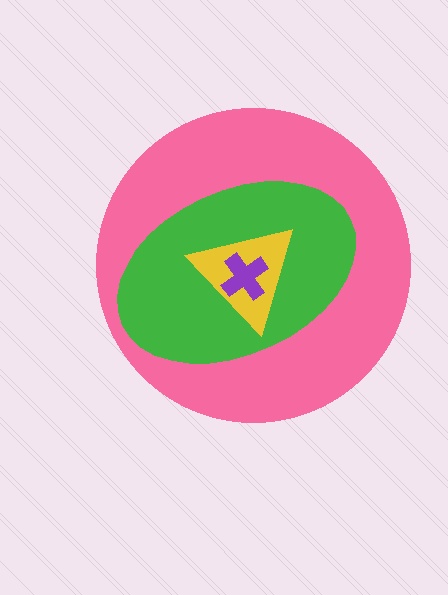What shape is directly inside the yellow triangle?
The purple cross.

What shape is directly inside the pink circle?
The green ellipse.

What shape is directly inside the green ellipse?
The yellow triangle.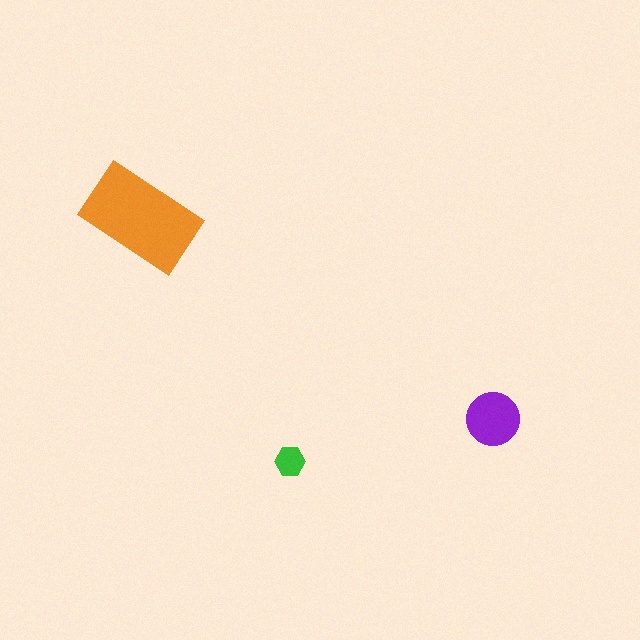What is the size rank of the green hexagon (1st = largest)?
3rd.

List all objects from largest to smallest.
The orange rectangle, the purple circle, the green hexagon.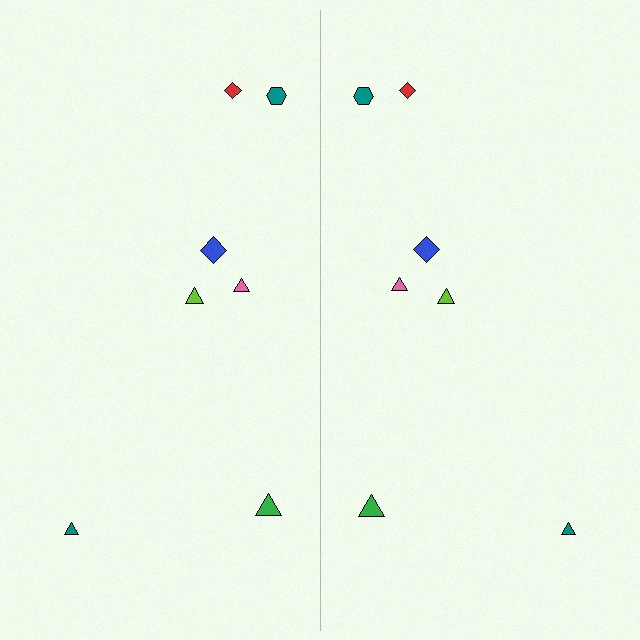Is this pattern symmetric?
Yes, this pattern has bilateral (reflection) symmetry.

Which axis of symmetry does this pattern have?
The pattern has a vertical axis of symmetry running through the center of the image.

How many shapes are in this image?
There are 14 shapes in this image.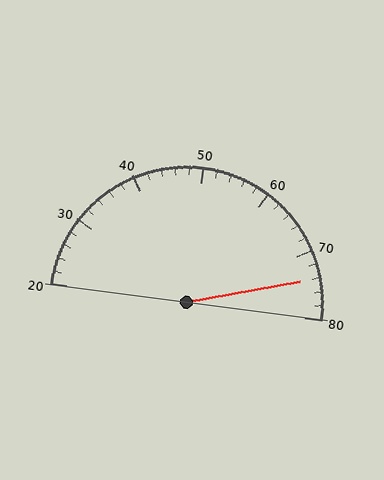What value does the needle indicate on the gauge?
The needle indicates approximately 74.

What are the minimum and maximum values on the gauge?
The gauge ranges from 20 to 80.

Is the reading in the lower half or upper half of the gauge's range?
The reading is in the upper half of the range (20 to 80).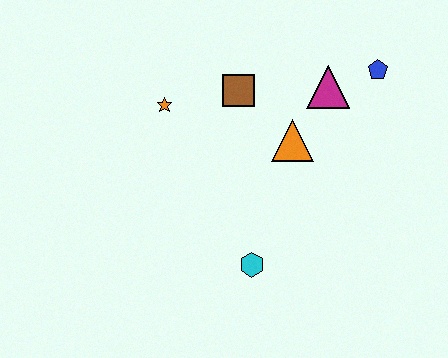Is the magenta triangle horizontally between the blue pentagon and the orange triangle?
Yes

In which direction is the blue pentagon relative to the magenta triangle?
The blue pentagon is to the right of the magenta triangle.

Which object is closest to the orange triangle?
The magenta triangle is closest to the orange triangle.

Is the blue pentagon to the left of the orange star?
No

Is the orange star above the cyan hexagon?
Yes